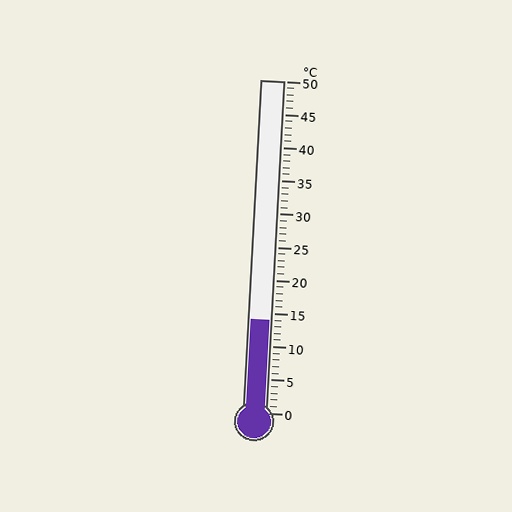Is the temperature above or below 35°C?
The temperature is below 35°C.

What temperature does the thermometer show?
The thermometer shows approximately 14°C.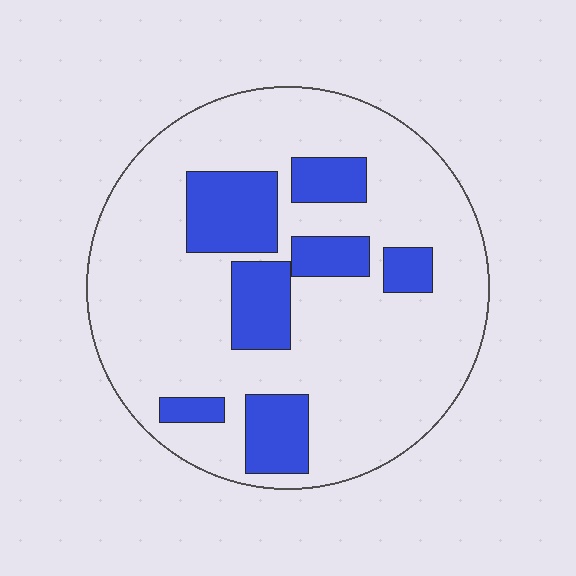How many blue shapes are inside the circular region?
7.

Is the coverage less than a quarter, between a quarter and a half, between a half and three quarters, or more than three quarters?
Less than a quarter.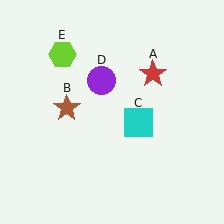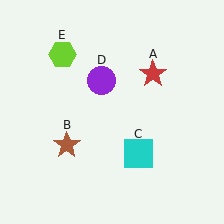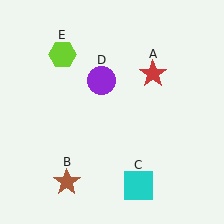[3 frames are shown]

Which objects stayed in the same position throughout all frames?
Red star (object A) and purple circle (object D) and lime hexagon (object E) remained stationary.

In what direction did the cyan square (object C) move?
The cyan square (object C) moved down.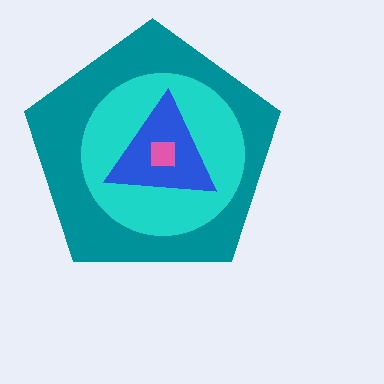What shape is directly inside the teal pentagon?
The cyan circle.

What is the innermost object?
The pink square.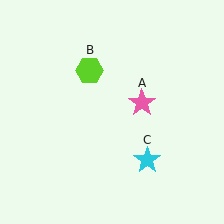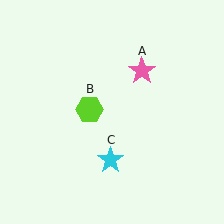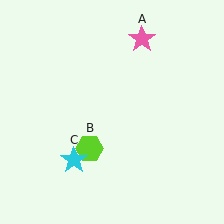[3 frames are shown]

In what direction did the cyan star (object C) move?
The cyan star (object C) moved left.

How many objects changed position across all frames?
3 objects changed position: pink star (object A), lime hexagon (object B), cyan star (object C).